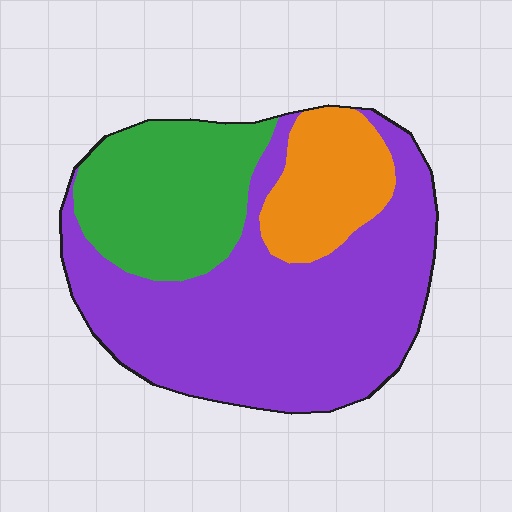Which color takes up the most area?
Purple, at roughly 60%.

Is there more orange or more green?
Green.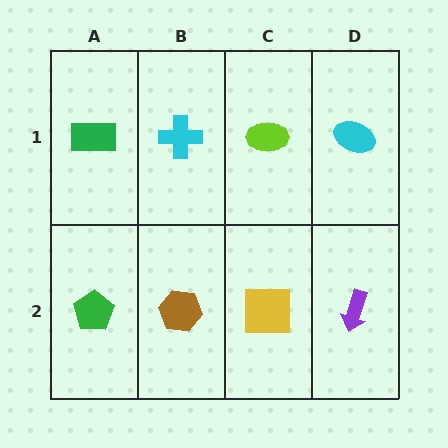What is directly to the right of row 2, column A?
A brown hexagon.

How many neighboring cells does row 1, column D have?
2.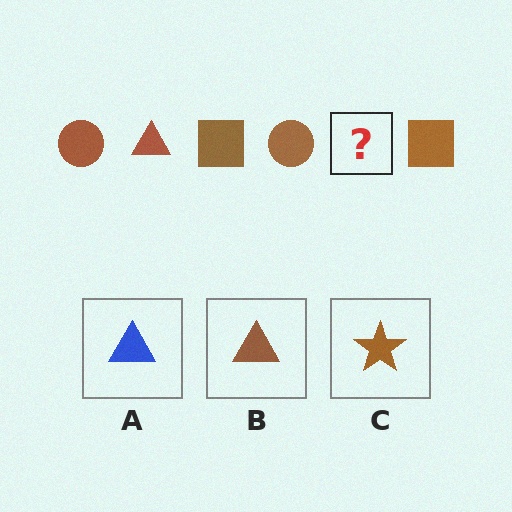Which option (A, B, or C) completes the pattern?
B.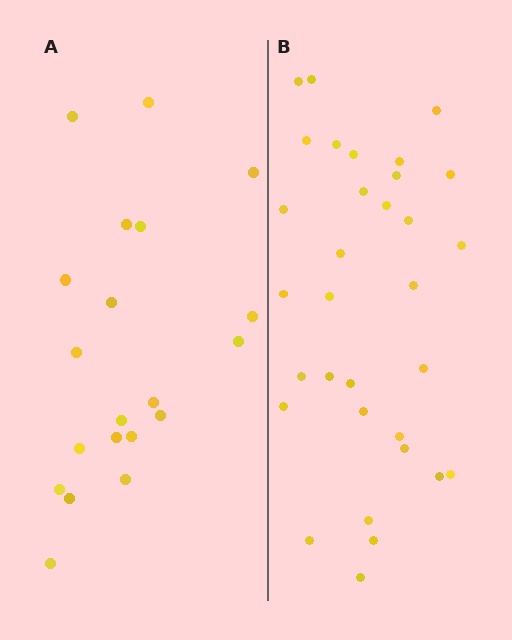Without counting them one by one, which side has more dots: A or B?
Region B (the right region) has more dots.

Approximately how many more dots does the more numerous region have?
Region B has roughly 12 or so more dots than region A.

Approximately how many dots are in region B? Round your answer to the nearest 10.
About 30 dots. (The exact count is 32, which rounds to 30.)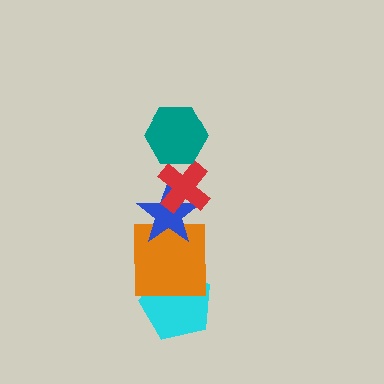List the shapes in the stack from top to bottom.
From top to bottom: the teal hexagon, the red cross, the blue star, the orange square, the cyan pentagon.